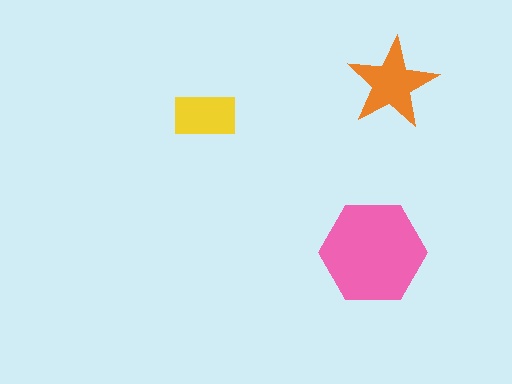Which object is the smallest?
The yellow rectangle.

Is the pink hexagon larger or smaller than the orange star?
Larger.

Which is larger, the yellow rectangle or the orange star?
The orange star.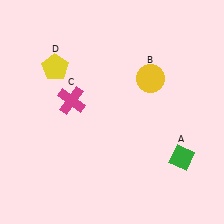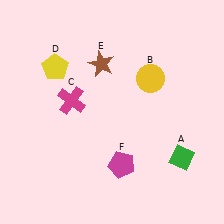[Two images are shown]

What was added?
A brown star (E), a magenta pentagon (F) were added in Image 2.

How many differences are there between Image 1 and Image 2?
There are 2 differences between the two images.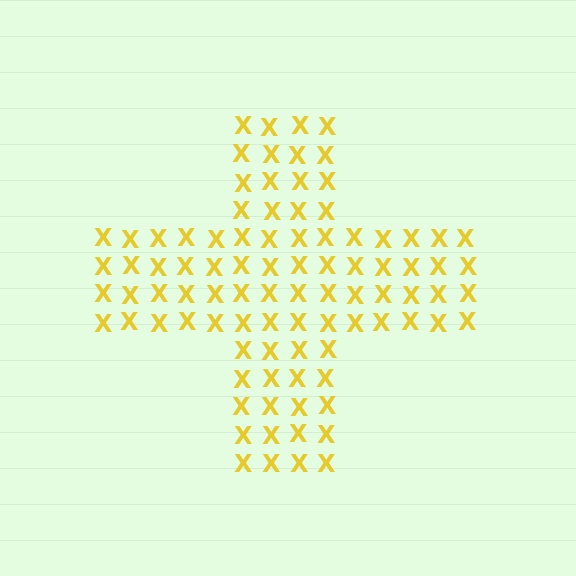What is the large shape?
The large shape is a cross.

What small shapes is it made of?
It is made of small letter X's.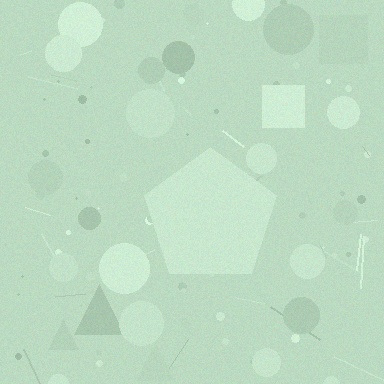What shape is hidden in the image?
A pentagon is hidden in the image.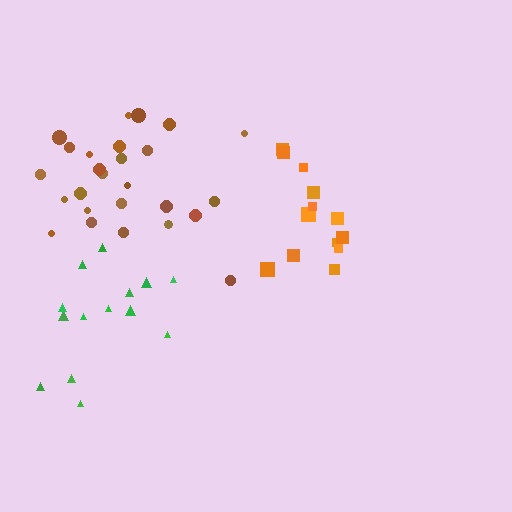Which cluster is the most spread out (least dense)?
Green.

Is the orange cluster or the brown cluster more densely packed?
Orange.